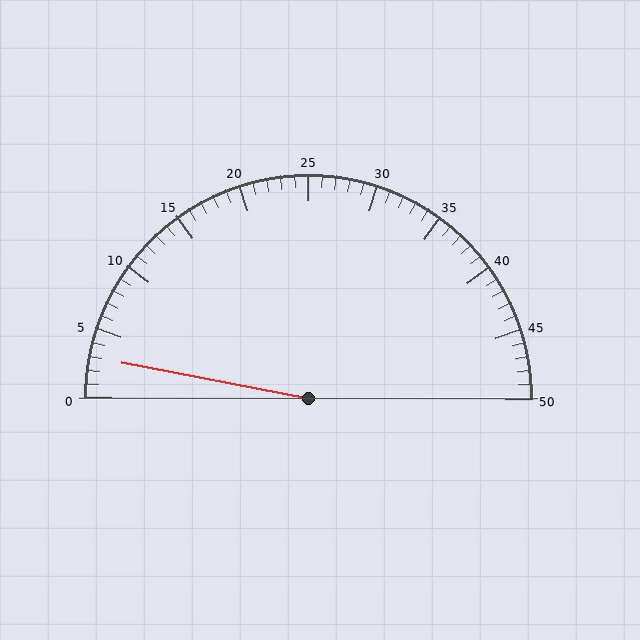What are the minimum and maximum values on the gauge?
The gauge ranges from 0 to 50.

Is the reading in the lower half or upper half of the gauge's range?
The reading is in the lower half of the range (0 to 50).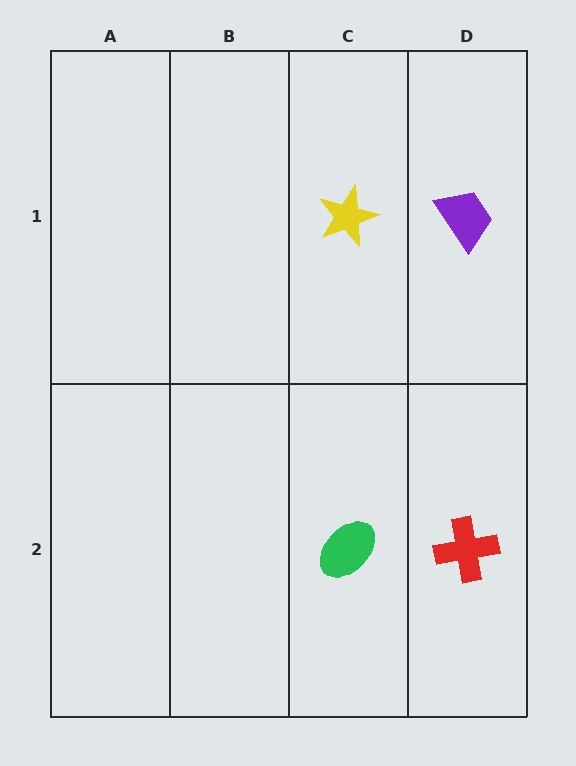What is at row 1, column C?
A yellow star.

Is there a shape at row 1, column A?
No, that cell is empty.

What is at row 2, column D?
A red cross.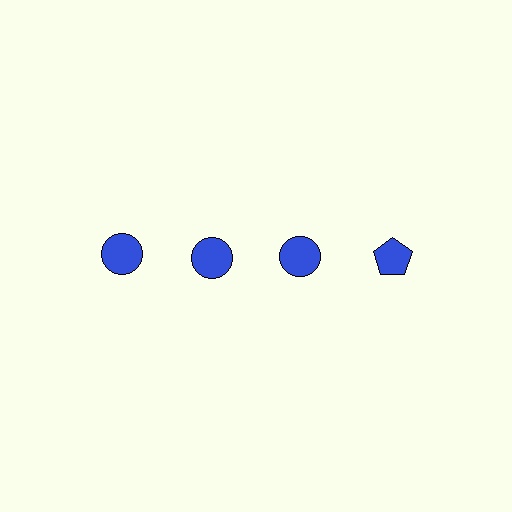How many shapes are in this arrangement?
There are 4 shapes arranged in a grid pattern.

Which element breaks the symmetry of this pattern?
The blue pentagon in the top row, second from right column breaks the symmetry. All other shapes are blue circles.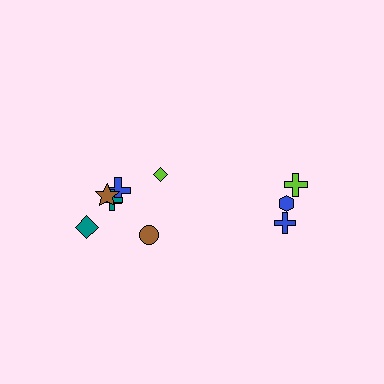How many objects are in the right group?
There are 3 objects.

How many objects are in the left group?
There are 6 objects.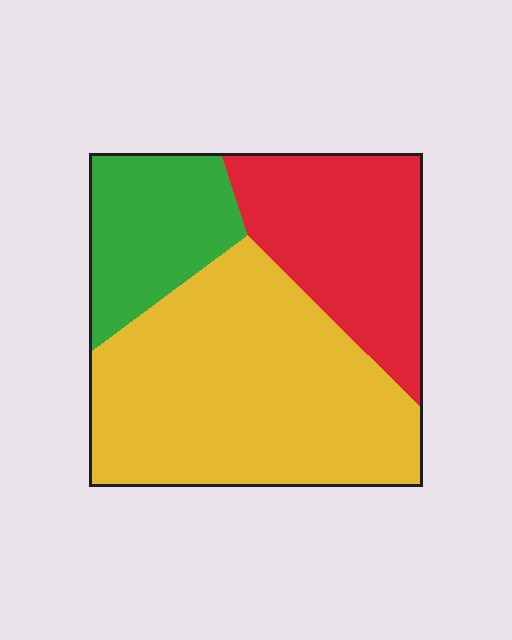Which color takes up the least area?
Green, at roughly 20%.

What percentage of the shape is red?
Red takes up between a sixth and a third of the shape.